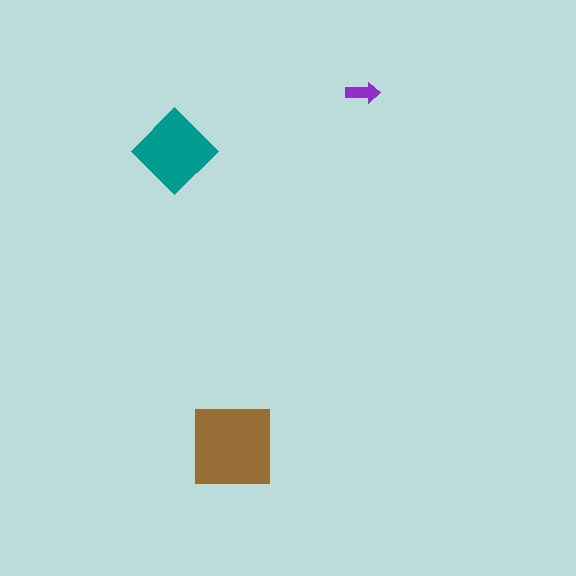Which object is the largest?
The brown square.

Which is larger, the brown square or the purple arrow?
The brown square.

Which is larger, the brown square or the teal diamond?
The brown square.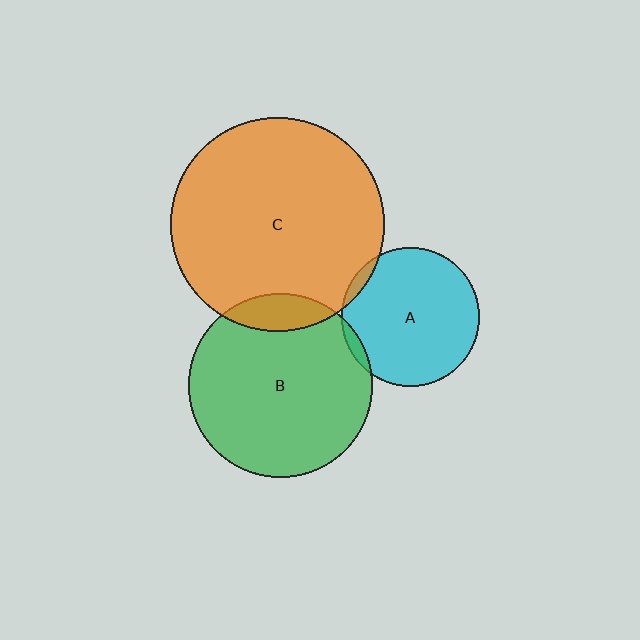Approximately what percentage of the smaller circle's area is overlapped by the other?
Approximately 5%.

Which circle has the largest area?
Circle C (orange).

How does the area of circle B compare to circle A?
Approximately 1.8 times.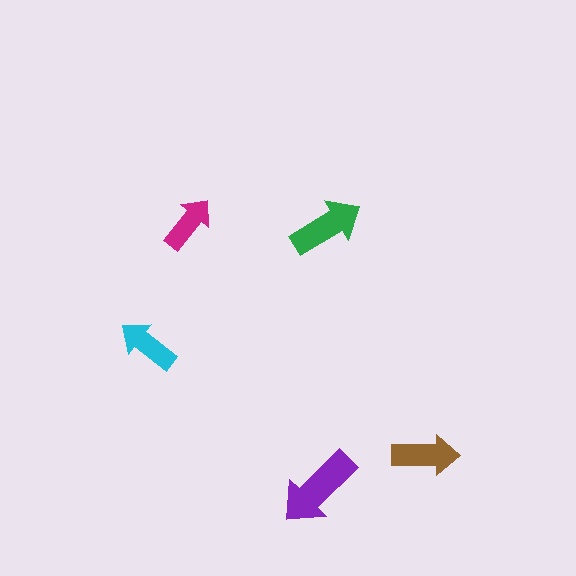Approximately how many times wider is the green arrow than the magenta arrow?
About 1.5 times wider.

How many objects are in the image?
There are 5 objects in the image.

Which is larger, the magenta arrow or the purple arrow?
The purple one.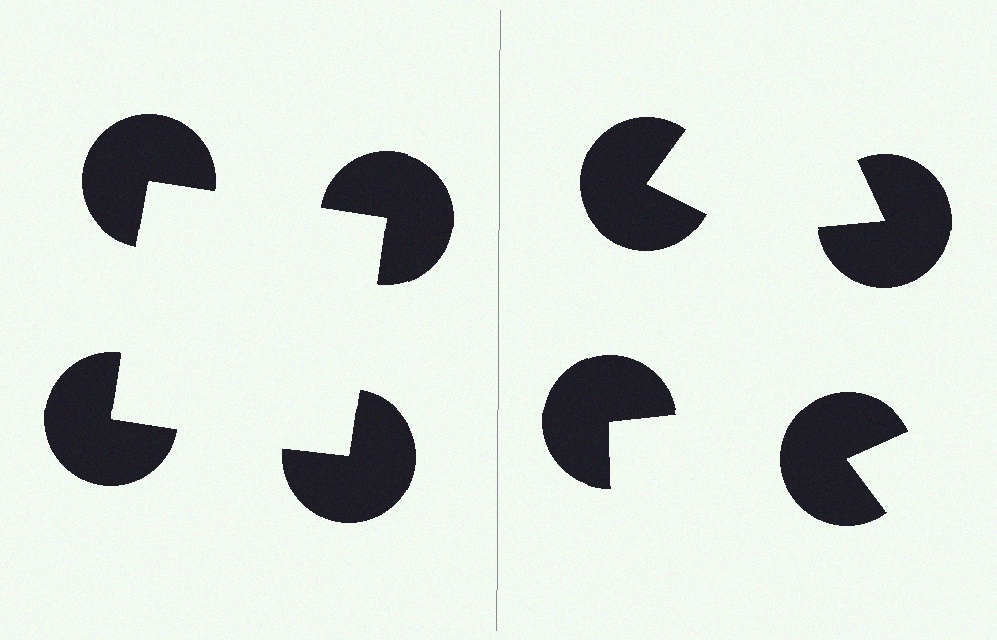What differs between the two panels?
The pac-man discs are positioned identically on both sides; only the wedge orientations differ. On the left they align to a square; on the right they are misaligned.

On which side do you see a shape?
An illusory square appears on the left side. On the right side the wedge cuts are rotated, so no coherent shape forms.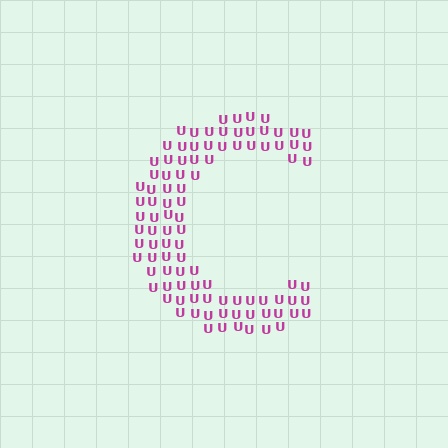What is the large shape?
The large shape is the letter C.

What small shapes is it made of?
It is made of small letter U's.